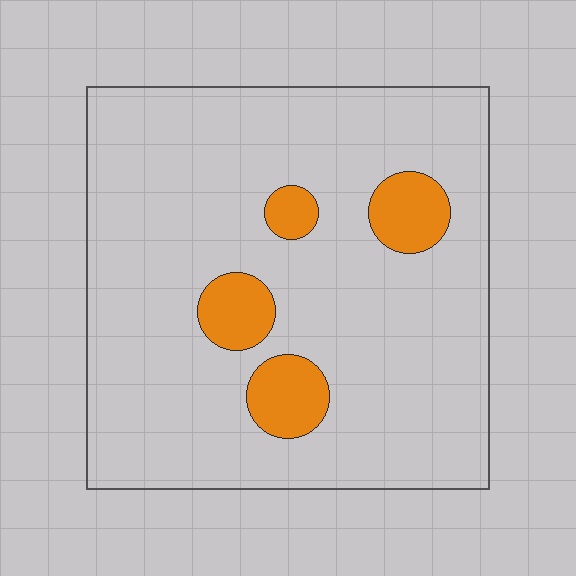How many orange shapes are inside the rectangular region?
4.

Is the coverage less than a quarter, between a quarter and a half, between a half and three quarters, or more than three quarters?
Less than a quarter.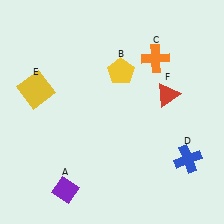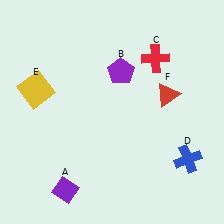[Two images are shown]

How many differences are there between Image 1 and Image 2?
There are 2 differences between the two images.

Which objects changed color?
B changed from yellow to purple. C changed from orange to red.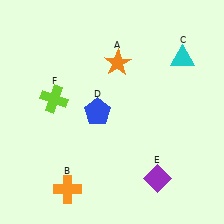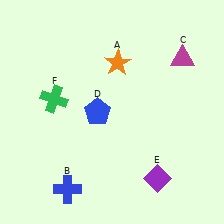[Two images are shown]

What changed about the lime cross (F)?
In Image 1, F is lime. In Image 2, it changed to green.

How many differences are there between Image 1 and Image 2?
There are 3 differences between the two images.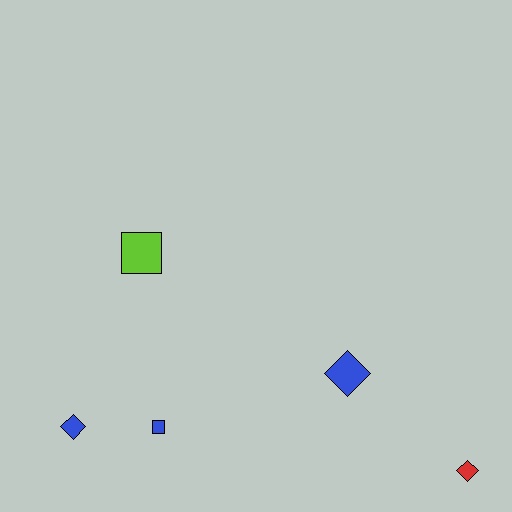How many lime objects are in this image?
There is 1 lime object.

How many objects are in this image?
There are 5 objects.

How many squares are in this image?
There are 2 squares.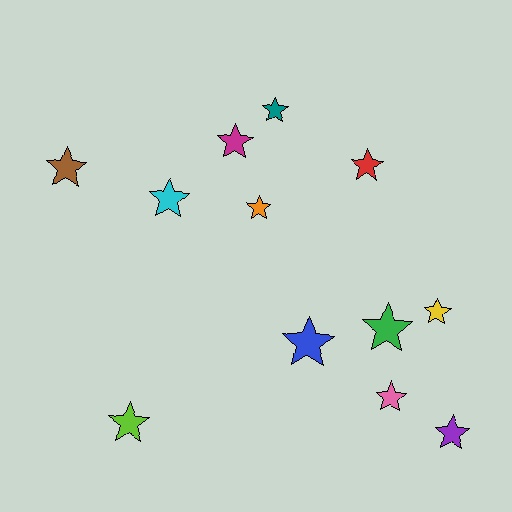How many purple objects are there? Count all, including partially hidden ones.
There is 1 purple object.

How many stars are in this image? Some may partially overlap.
There are 12 stars.